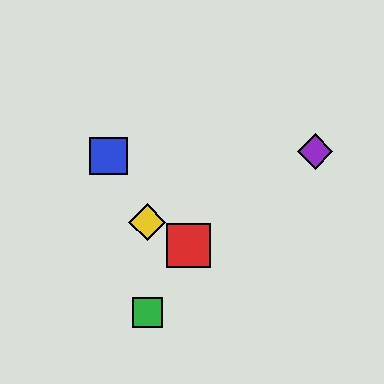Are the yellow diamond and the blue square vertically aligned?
No, the yellow diamond is at x≈147 and the blue square is at x≈108.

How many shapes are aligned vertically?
2 shapes (the green square, the yellow diamond) are aligned vertically.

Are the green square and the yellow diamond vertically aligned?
Yes, both are at x≈147.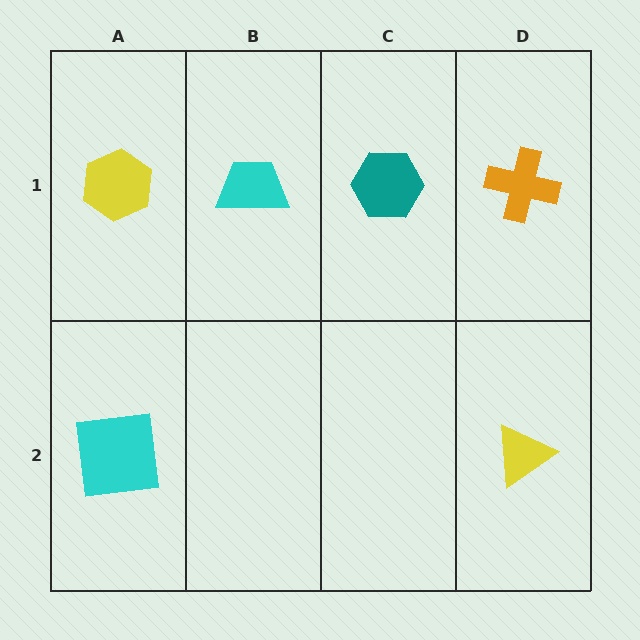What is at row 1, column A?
A yellow hexagon.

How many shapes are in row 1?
4 shapes.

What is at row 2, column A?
A cyan square.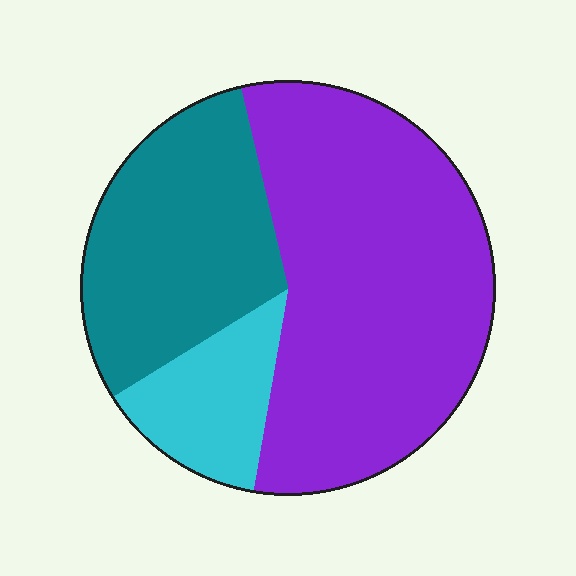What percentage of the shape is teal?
Teal covers roughly 30% of the shape.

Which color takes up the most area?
Purple, at roughly 55%.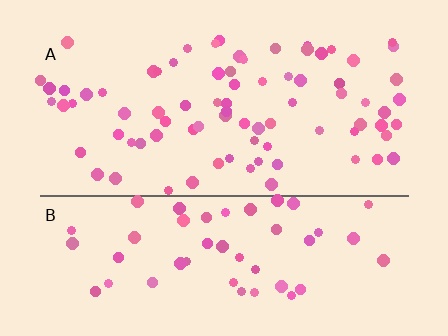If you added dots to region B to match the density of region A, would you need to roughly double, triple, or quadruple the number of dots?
Approximately double.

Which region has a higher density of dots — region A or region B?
A (the top).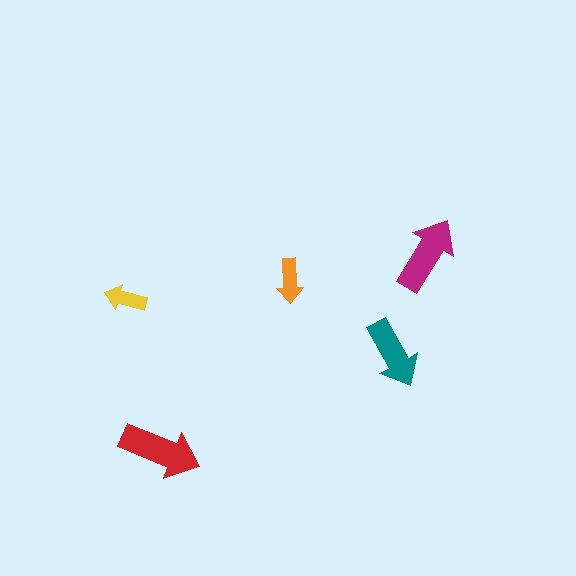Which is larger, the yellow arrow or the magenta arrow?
The magenta one.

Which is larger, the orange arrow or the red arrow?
The red one.